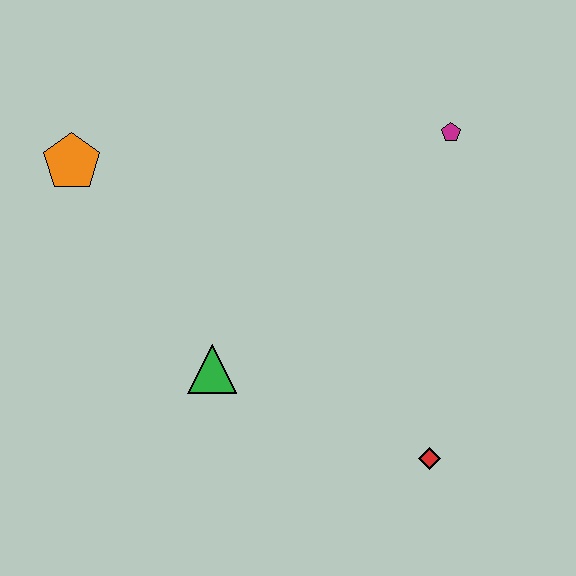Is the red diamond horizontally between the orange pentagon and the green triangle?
No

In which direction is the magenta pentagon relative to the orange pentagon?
The magenta pentagon is to the right of the orange pentagon.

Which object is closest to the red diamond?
The green triangle is closest to the red diamond.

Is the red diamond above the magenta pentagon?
No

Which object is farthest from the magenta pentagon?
The orange pentagon is farthest from the magenta pentagon.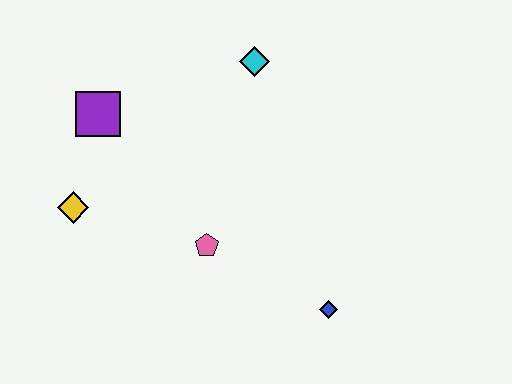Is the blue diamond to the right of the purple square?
Yes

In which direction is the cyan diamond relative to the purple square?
The cyan diamond is to the right of the purple square.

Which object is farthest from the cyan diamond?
The blue diamond is farthest from the cyan diamond.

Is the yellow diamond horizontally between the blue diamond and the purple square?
No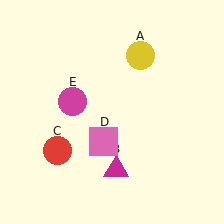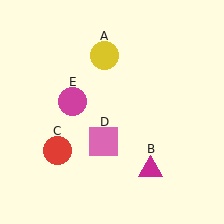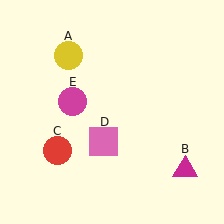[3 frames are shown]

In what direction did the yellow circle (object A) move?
The yellow circle (object A) moved left.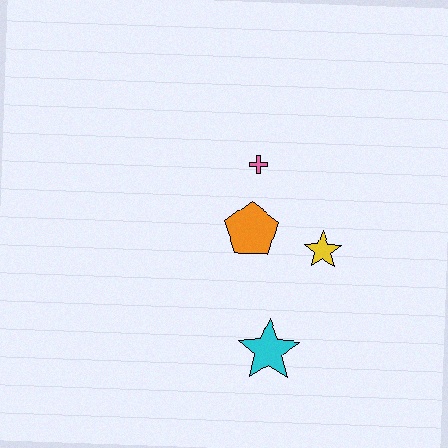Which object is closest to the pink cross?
The orange pentagon is closest to the pink cross.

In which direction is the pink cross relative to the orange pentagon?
The pink cross is above the orange pentagon.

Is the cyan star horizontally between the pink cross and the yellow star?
Yes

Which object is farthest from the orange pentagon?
The cyan star is farthest from the orange pentagon.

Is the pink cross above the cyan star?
Yes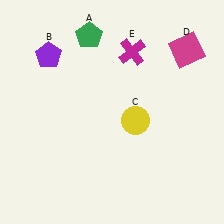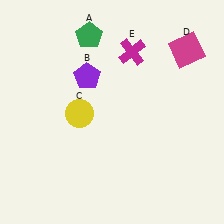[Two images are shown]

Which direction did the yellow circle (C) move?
The yellow circle (C) moved left.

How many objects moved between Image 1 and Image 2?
2 objects moved between the two images.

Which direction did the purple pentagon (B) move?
The purple pentagon (B) moved right.